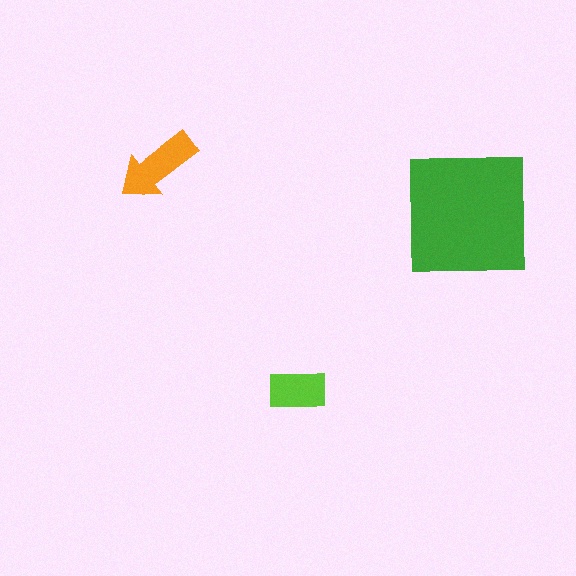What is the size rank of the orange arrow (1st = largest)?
2nd.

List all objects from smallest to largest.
The lime rectangle, the orange arrow, the green square.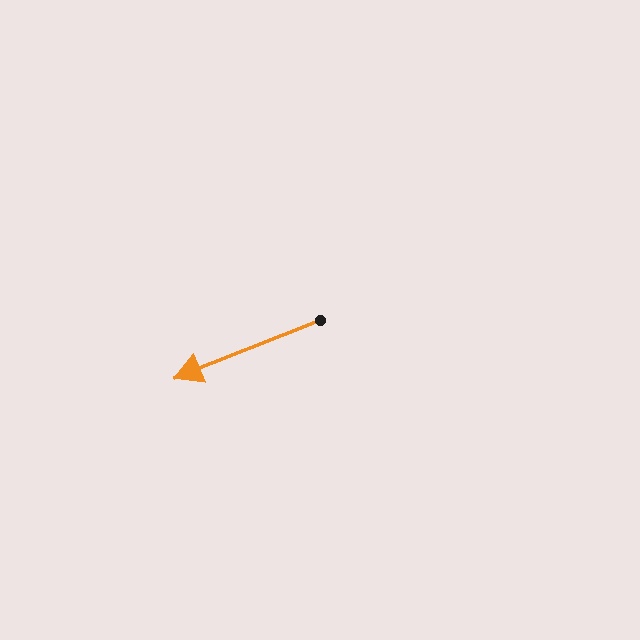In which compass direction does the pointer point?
West.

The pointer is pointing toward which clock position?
Roughly 8 o'clock.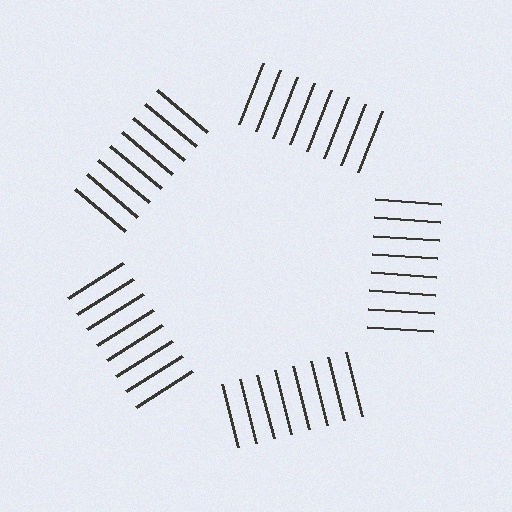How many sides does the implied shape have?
5 sides — the line-ends trace a pentagon.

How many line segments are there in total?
40 — 8 along each of the 5 edges.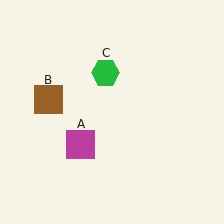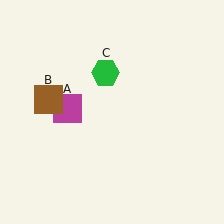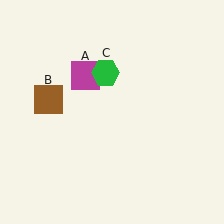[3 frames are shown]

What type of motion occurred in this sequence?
The magenta square (object A) rotated clockwise around the center of the scene.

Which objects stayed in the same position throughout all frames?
Brown square (object B) and green hexagon (object C) remained stationary.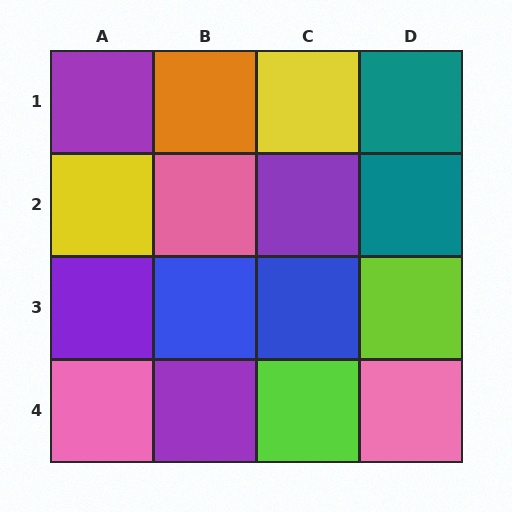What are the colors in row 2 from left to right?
Yellow, pink, purple, teal.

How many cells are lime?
2 cells are lime.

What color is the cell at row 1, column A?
Purple.